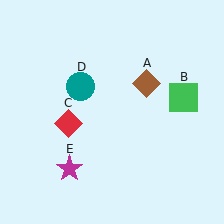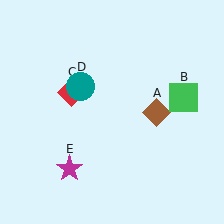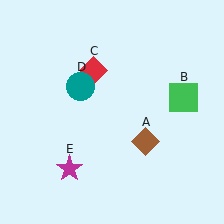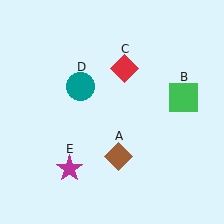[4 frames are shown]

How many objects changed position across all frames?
2 objects changed position: brown diamond (object A), red diamond (object C).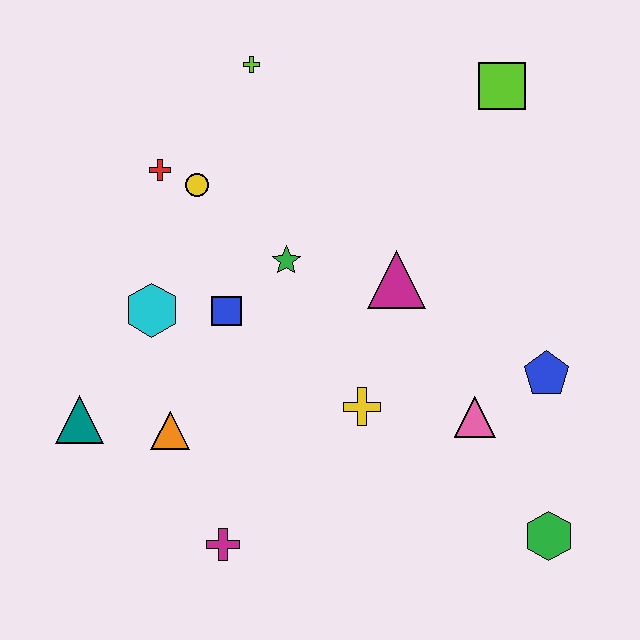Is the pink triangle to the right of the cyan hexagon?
Yes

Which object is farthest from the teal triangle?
The lime square is farthest from the teal triangle.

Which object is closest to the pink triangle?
The blue pentagon is closest to the pink triangle.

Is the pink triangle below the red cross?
Yes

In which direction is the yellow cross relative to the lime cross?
The yellow cross is below the lime cross.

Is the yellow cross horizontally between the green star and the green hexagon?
Yes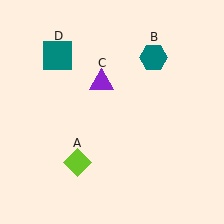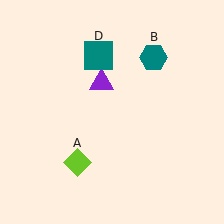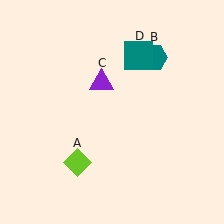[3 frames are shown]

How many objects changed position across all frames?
1 object changed position: teal square (object D).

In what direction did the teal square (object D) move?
The teal square (object D) moved right.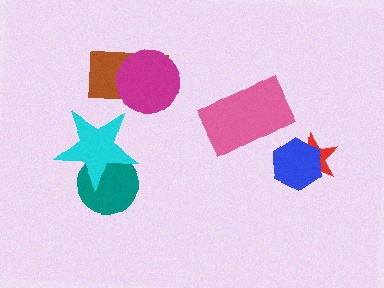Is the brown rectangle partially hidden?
Yes, it is partially covered by another shape.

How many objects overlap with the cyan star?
1 object overlaps with the cyan star.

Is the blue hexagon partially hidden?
No, no other shape covers it.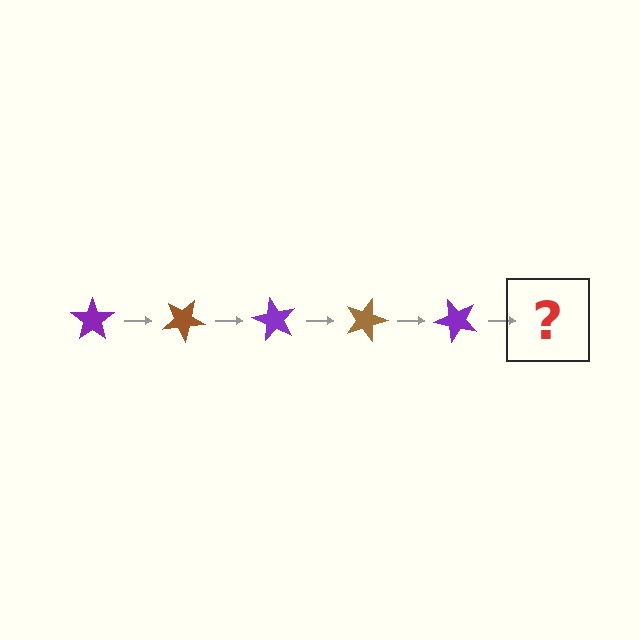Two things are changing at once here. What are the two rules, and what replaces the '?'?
The two rules are that it rotates 30 degrees each step and the color cycles through purple and brown. The '?' should be a brown star, rotated 150 degrees from the start.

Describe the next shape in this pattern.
It should be a brown star, rotated 150 degrees from the start.